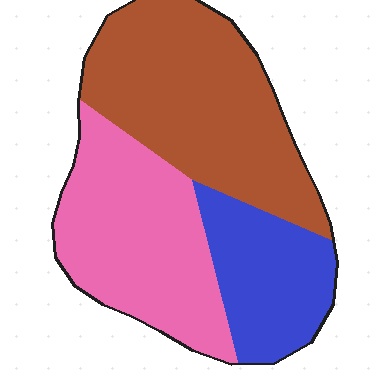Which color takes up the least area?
Blue, at roughly 20%.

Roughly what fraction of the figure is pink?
Pink takes up between a quarter and a half of the figure.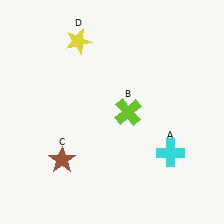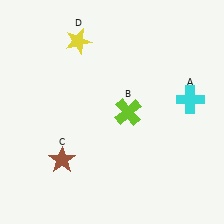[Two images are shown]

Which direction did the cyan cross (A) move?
The cyan cross (A) moved up.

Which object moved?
The cyan cross (A) moved up.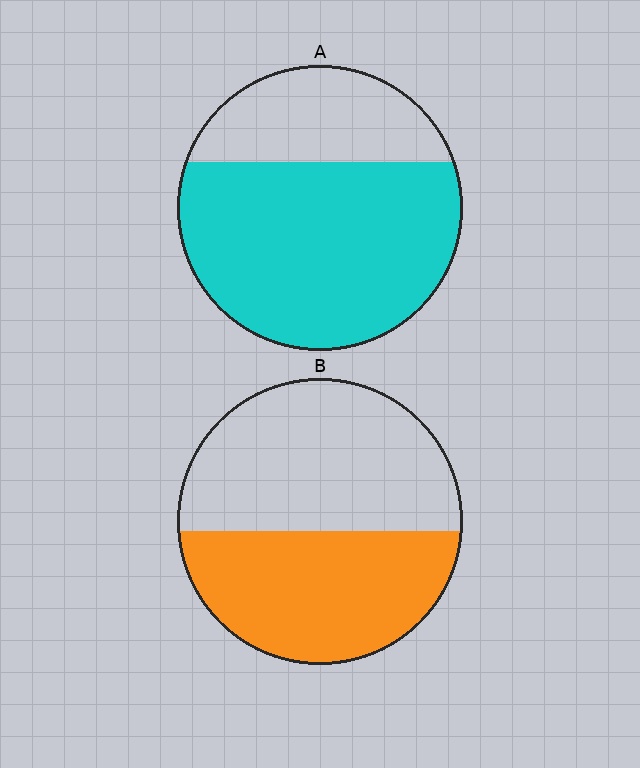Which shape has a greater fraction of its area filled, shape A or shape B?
Shape A.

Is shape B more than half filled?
No.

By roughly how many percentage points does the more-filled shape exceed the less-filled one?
By roughly 25 percentage points (A over B).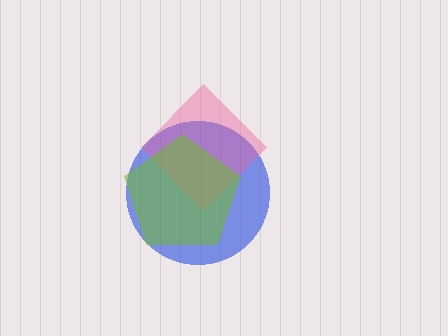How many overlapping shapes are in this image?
There are 3 overlapping shapes in the image.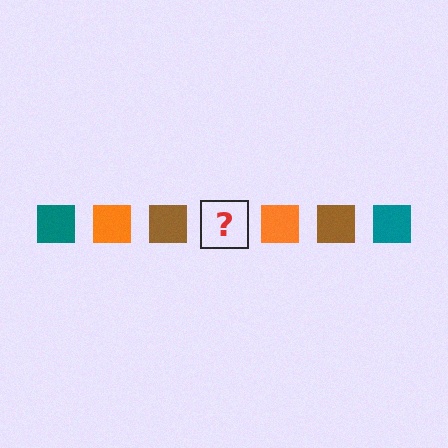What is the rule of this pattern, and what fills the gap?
The rule is that the pattern cycles through teal, orange, brown squares. The gap should be filled with a teal square.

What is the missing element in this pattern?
The missing element is a teal square.